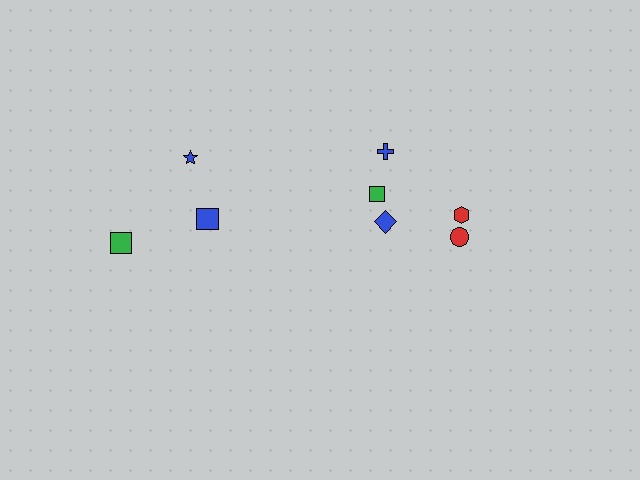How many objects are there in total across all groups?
There are 8 objects.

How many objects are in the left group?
There are 3 objects.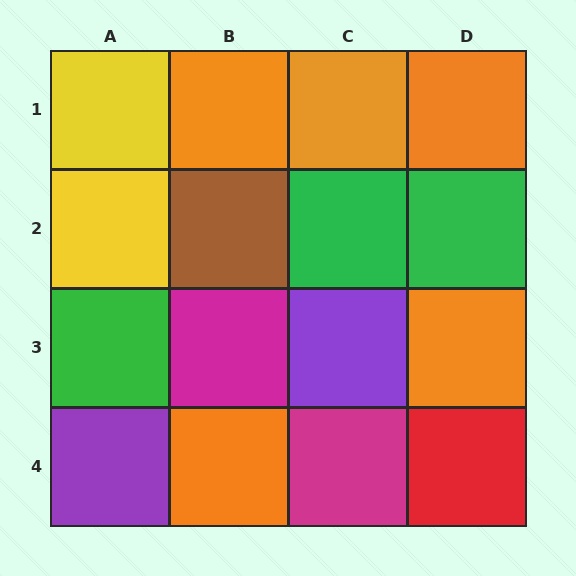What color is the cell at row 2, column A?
Yellow.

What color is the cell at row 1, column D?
Orange.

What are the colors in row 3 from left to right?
Green, magenta, purple, orange.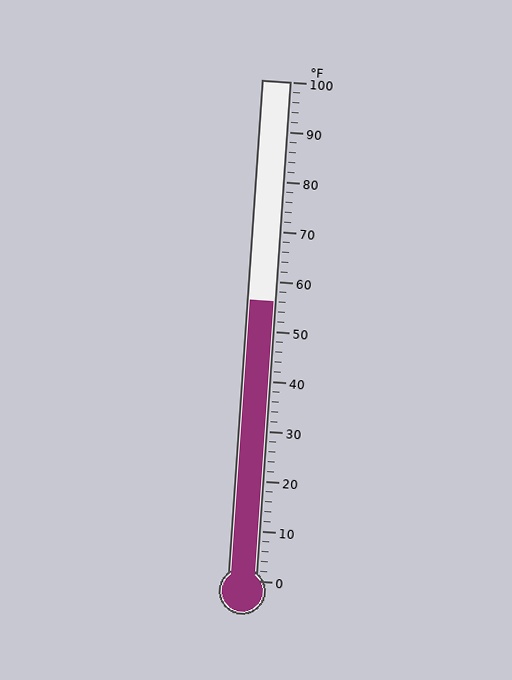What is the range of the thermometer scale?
The thermometer scale ranges from 0°F to 100°F.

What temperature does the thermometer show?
The thermometer shows approximately 56°F.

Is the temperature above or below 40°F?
The temperature is above 40°F.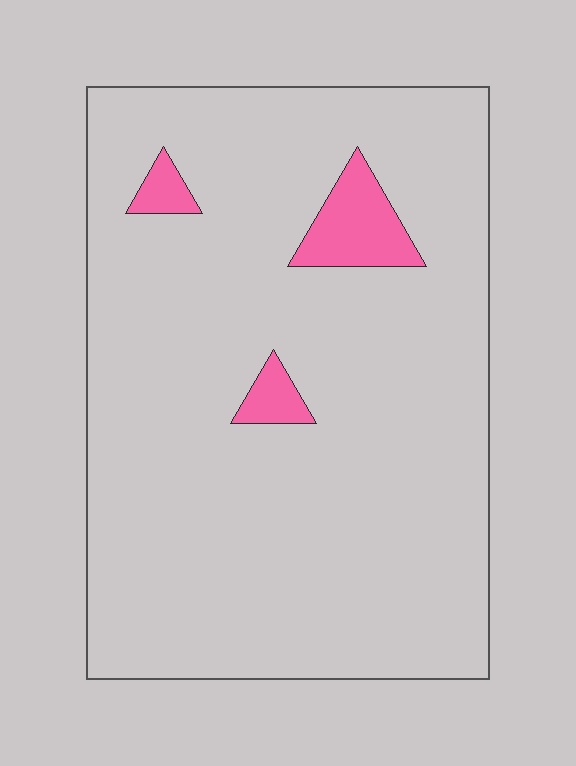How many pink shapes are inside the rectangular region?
3.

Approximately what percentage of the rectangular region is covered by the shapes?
Approximately 5%.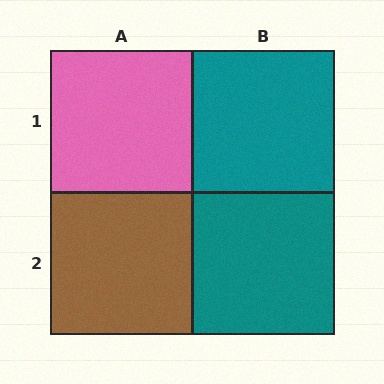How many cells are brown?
1 cell is brown.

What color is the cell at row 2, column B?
Teal.